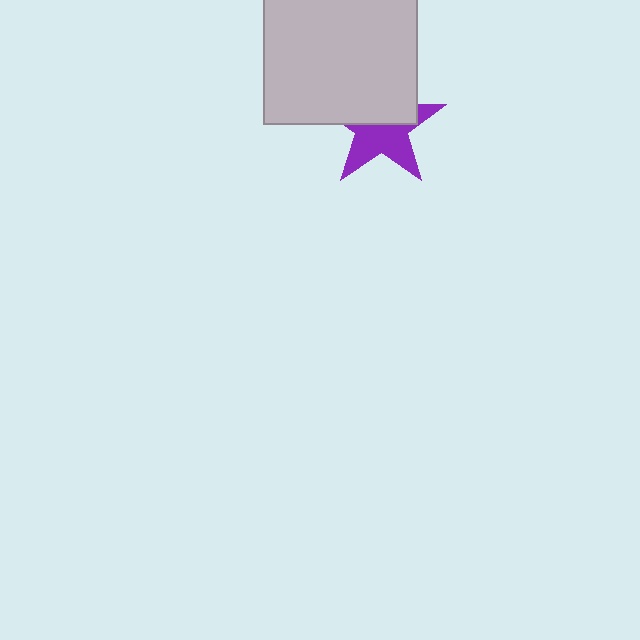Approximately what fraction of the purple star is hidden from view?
Roughly 49% of the purple star is hidden behind the light gray square.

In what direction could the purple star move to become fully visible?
The purple star could move down. That would shift it out from behind the light gray square entirely.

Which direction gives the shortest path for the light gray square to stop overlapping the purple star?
Moving up gives the shortest separation.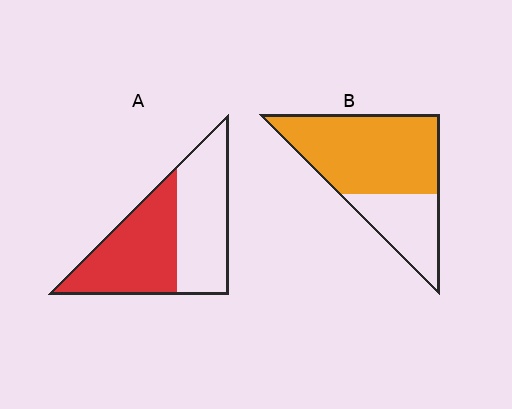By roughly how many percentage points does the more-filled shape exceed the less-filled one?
By roughly 20 percentage points (B over A).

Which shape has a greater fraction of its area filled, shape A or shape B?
Shape B.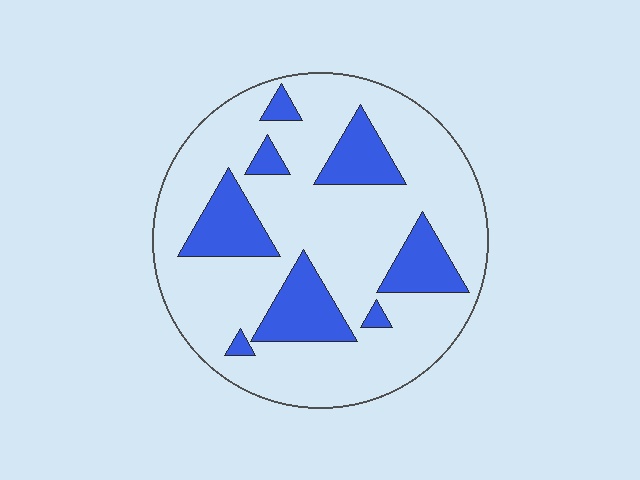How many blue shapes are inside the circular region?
8.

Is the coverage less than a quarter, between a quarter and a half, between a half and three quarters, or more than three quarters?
Less than a quarter.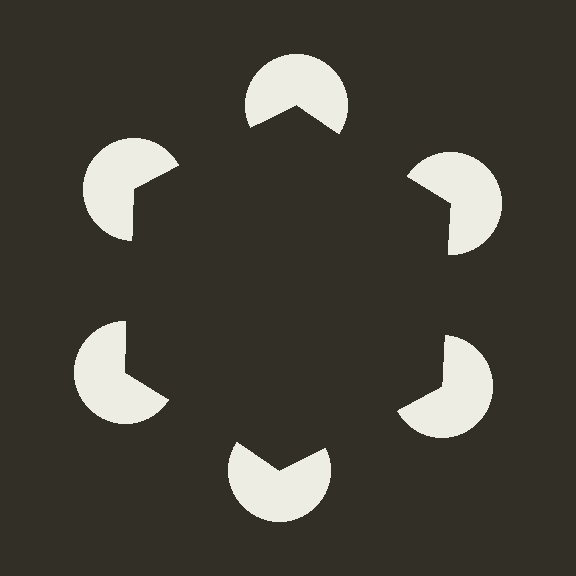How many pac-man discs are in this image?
There are 6 — one at each vertex of the illusory hexagon.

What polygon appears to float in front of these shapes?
An illusory hexagon — its edges are inferred from the aligned wedge cuts in the pac-man discs, not physically drawn.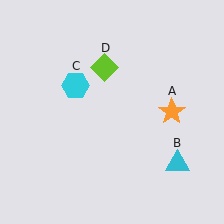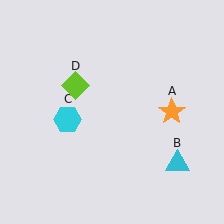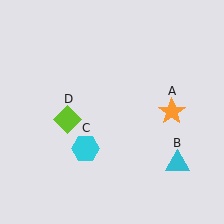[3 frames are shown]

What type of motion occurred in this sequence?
The cyan hexagon (object C), lime diamond (object D) rotated counterclockwise around the center of the scene.